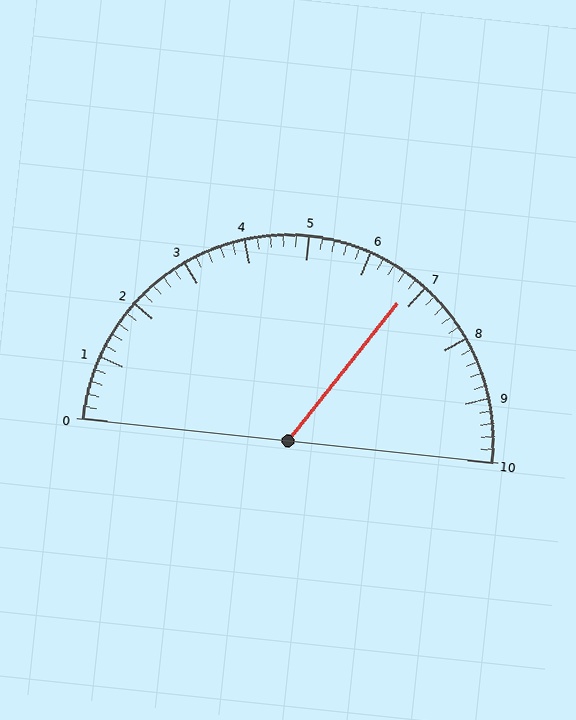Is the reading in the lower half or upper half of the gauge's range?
The reading is in the upper half of the range (0 to 10).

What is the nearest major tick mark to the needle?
The nearest major tick mark is 7.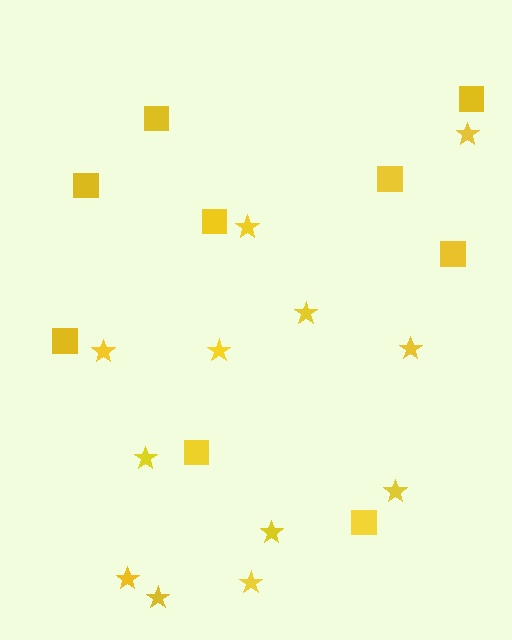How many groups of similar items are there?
There are 2 groups: one group of squares (9) and one group of stars (12).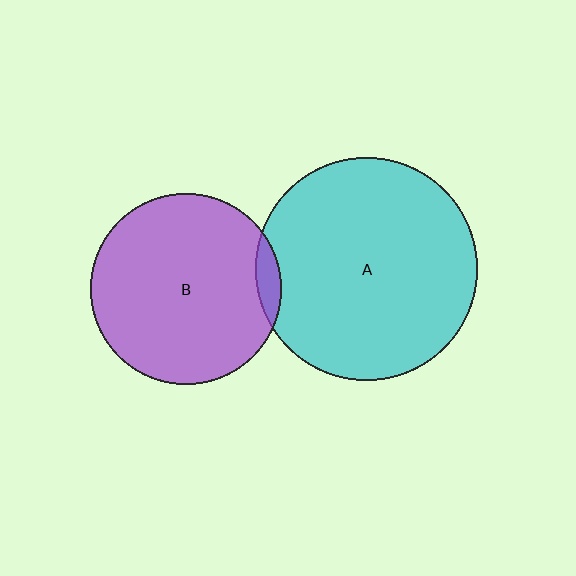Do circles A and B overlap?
Yes.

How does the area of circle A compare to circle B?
Approximately 1.4 times.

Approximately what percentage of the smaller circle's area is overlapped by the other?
Approximately 5%.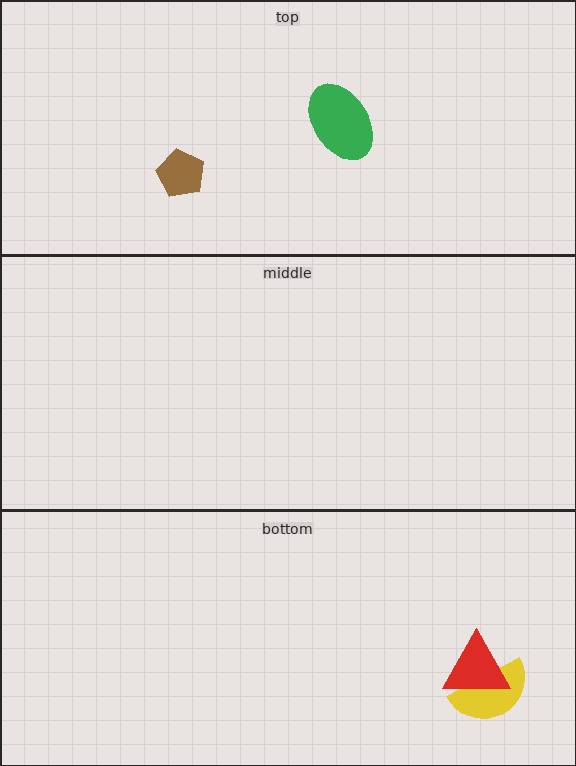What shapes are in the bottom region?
The yellow semicircle, the red triangle.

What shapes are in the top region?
The brown pentagon, the green ellipse.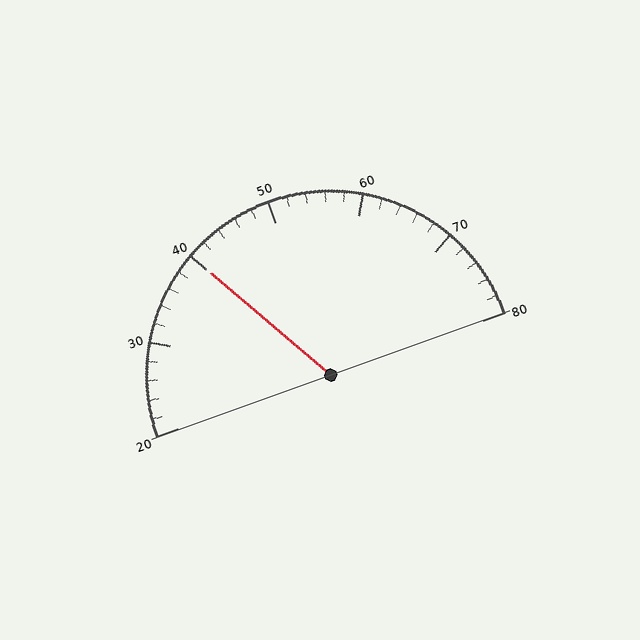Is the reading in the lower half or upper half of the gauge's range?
The reading is in the lower half of the range (20 to 80).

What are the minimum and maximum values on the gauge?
The gauge ranges from 20 to 80.